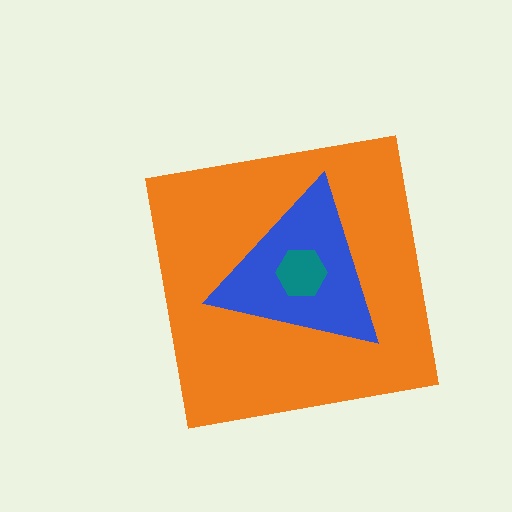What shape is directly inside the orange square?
The blue triangle.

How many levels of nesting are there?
3.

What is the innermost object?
The teal hexagon.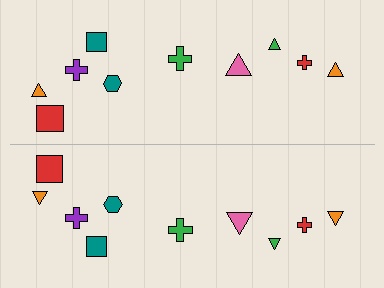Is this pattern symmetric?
Yes, this pattern has bilateral (reflection) symmetry.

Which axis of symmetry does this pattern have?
The pattern has a horizontal axis of symmetry running through the center of the image.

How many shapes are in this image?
There are 20 shapes in this image.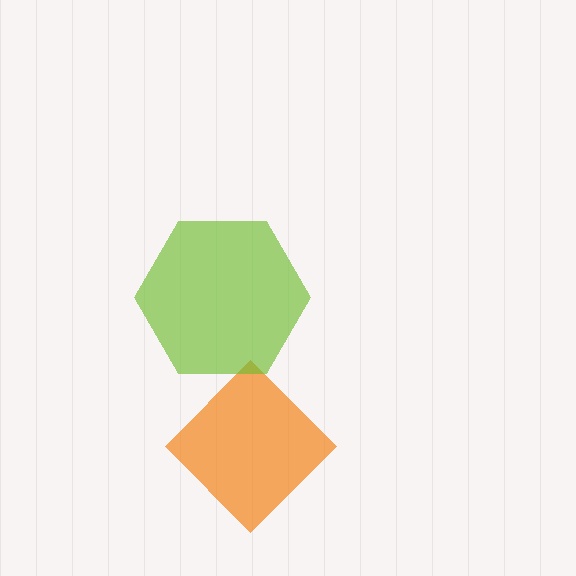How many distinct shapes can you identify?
There are 2 distinct shapes: an orange diamond, a lime hexagon.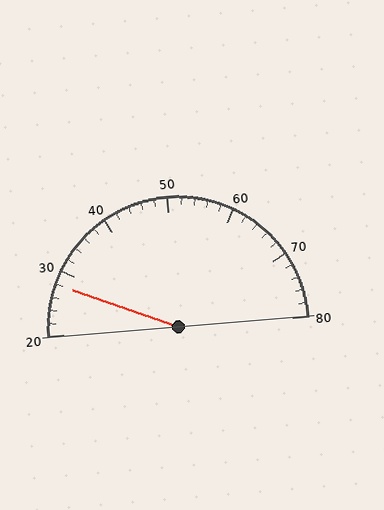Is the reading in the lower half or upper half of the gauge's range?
The reading is in the lower half of the range (20 to 80).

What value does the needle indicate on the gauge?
The needle indicates approximately 28.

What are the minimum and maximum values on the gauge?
The gauge ranges from 20 to 80.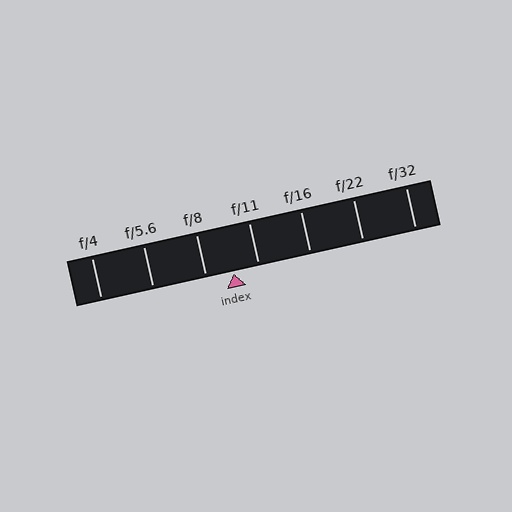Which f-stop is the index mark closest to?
The index mark is closest to f/11.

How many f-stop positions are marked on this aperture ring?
There are 7 f-stop positions marked.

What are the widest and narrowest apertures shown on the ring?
The widest aperture shown is f/4 and the narrowest is f/32.